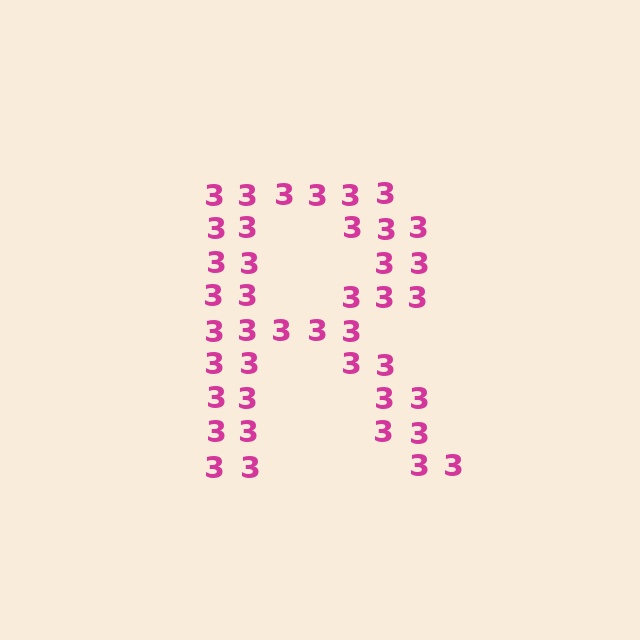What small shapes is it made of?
It is made of small digit 3's.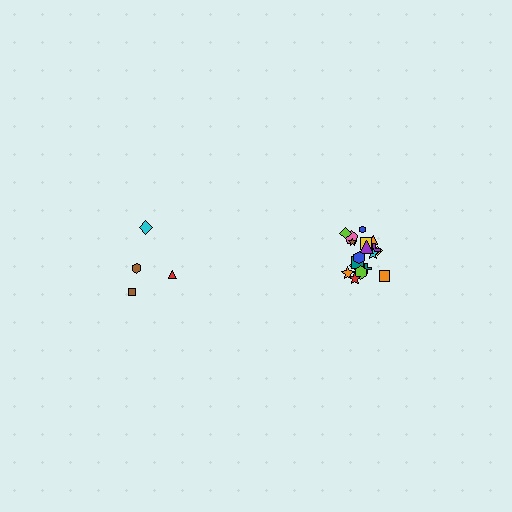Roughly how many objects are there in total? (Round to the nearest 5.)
Roughly 20 objects in total.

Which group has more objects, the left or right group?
The right group.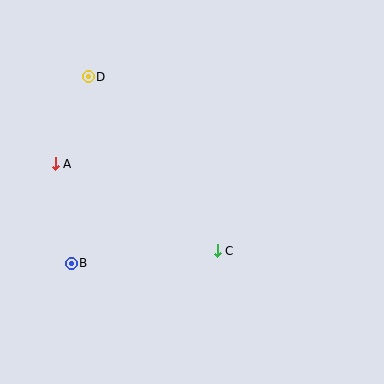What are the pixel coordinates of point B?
Point B is at (71, 263).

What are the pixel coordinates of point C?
Point C is at (217, 251).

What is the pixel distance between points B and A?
The distance between B and A is 101 pixels.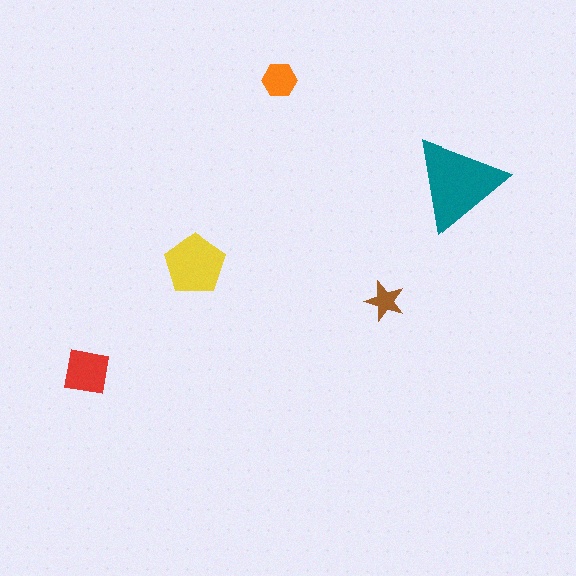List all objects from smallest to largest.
The brown star, the orange hexagon, the red square, the yellow pentagon, the teal triangle.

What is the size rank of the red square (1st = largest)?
3rd.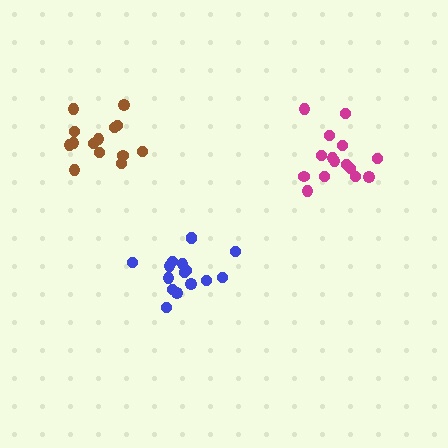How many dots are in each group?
Group 1: 16 dots, Group 2: 15 dots, Group 3: 14 dots (45 total).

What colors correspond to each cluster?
The clusters are colored: blue, magenta, brown.